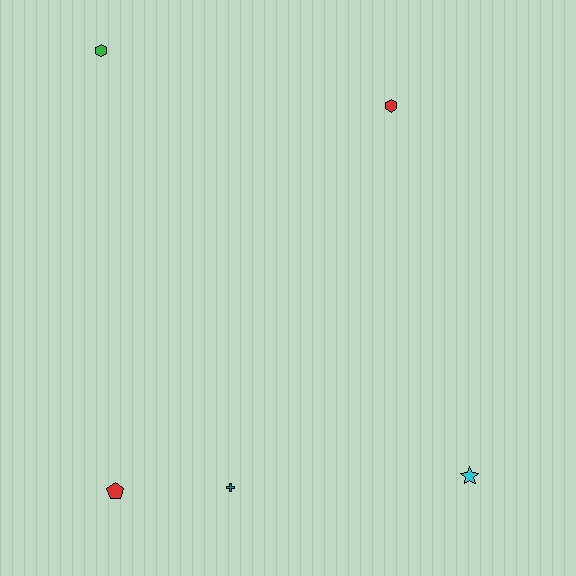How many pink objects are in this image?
There are no pink objects.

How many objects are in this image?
There are 5 objects.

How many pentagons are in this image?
There is 1 pentagon.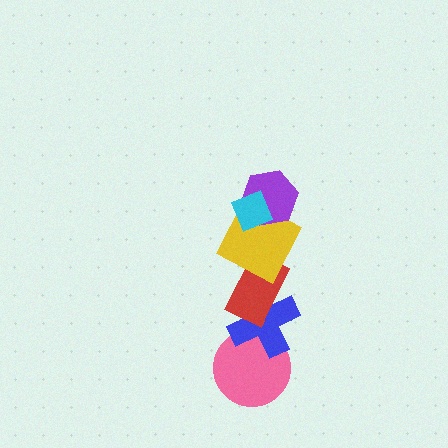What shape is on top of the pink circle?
The blue cross is on top of the pink circle.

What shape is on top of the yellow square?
The purple hexagon is on top of the yellow square.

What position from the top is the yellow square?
The yellow square is 3rd from the top.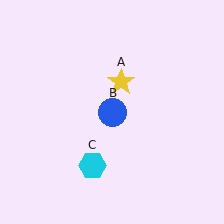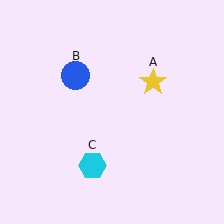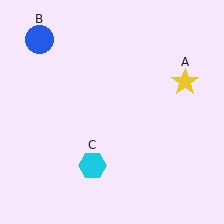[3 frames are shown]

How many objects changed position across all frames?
2 objects changed position: yellow star (object A), blue circle (object B).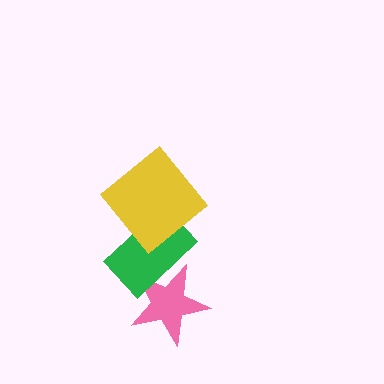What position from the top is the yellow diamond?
The yellow diamond is 1st from the top.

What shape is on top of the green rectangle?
The yellow diamond is on top of the green rectangle.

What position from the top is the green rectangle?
The green rectangle is 2nd from the top.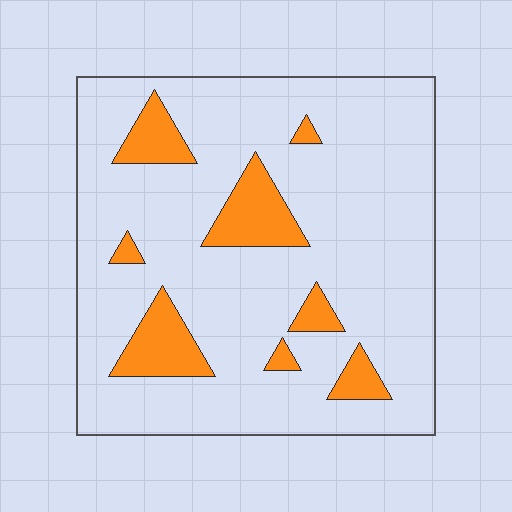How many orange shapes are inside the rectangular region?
8.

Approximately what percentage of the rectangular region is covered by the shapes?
Approximately 15%.